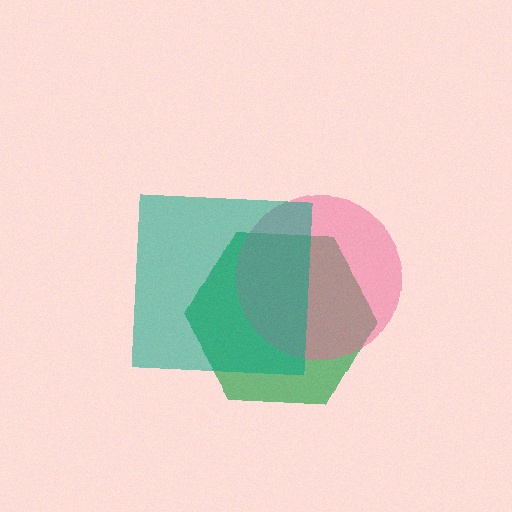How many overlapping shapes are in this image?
There are 3 overlapping shapes in the image.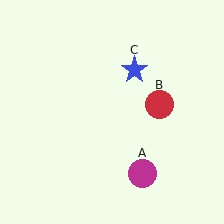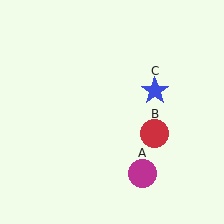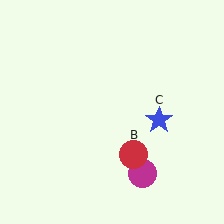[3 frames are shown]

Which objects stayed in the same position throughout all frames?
Magenta circle (object A) remained stationary.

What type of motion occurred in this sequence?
The red circle (object B), blue star (object C) rotated clockwise around the center of the scene.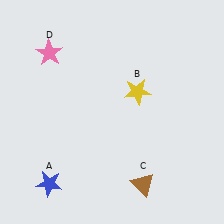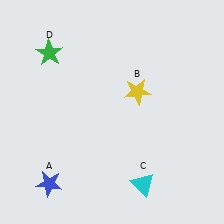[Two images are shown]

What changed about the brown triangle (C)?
In Image 1, C is brown. In Image 2, it changed to cyan.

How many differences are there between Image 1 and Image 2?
There are 2 differences between the two images.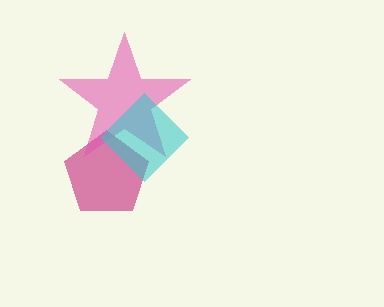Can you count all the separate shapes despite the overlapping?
Yes, there are 3 separate shapes.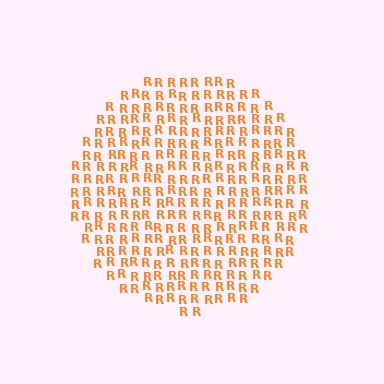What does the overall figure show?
The overall figure shows a circle.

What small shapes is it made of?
It is made of small letter R's.